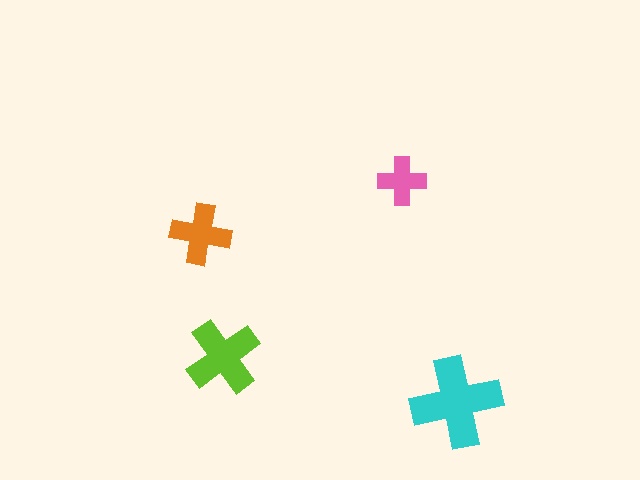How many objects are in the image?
There are 4 objects in the image.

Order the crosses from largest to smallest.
the cyan one, the lime one, the orange one, the pink one.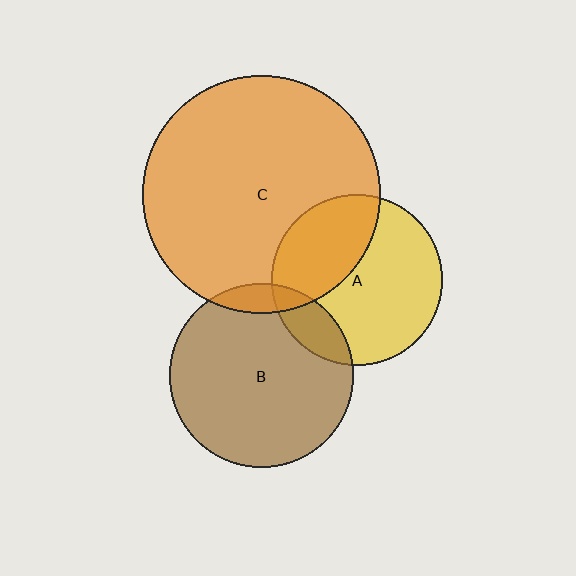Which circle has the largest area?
Circle C (orange).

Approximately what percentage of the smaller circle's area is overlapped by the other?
Approximately 10%.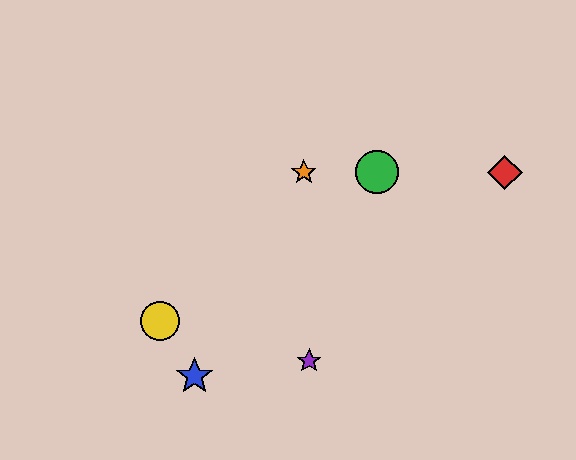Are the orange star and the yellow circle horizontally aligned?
No, the orange star is at y≈172 and the yellow circle is at y≈321.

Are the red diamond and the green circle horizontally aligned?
Yes, both are at y≈172.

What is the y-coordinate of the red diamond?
The red diamond is at y≈172.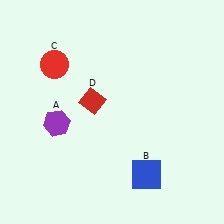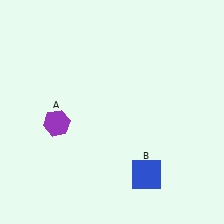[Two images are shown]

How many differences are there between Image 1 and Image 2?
There are 2 differences between the two images.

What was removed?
The red circle (C), the red diamond (D) were removed in Image 2.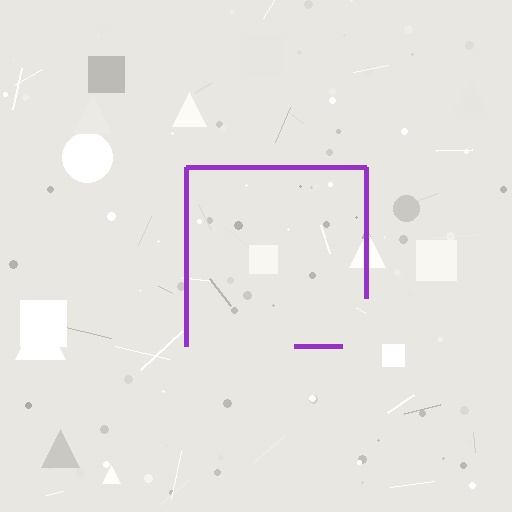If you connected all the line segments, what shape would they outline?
They would outline a square.